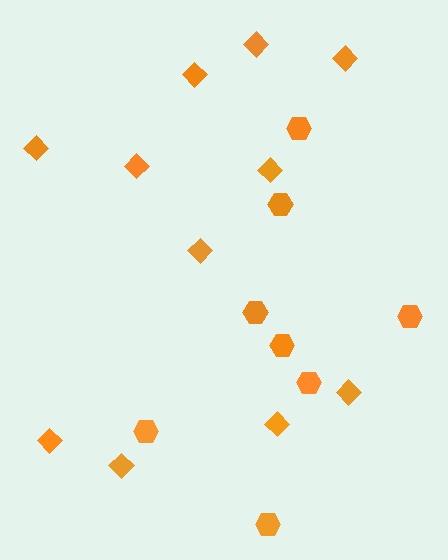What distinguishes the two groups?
There are 2 groups: one group of hexagons (8) and one group of diamonds (11).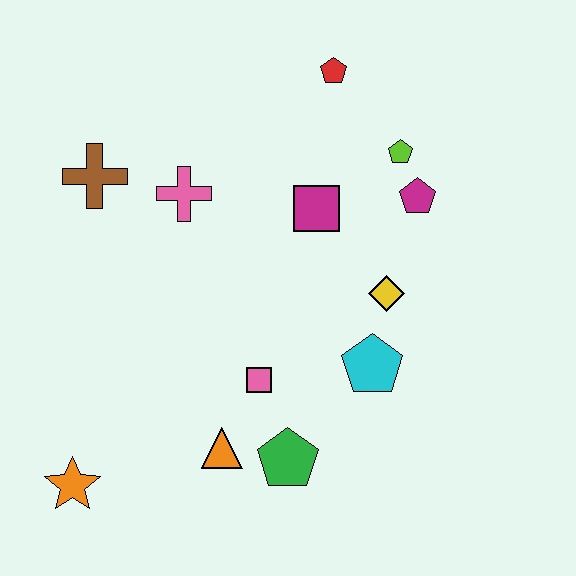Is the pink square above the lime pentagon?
No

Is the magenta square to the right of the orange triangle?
Yes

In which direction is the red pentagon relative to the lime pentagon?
The red pentagon is above the lime pentagon.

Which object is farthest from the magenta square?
The orange star is farthest from the magenta square.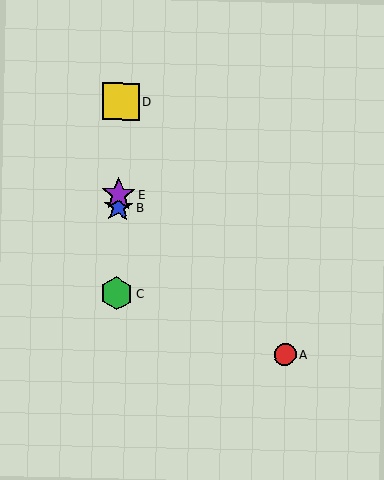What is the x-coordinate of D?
Object D is at x≈120.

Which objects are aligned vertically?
Objects B, C, D, E are aligned vertically.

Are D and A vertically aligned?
No, D is at x≈120 and A is at x≈285.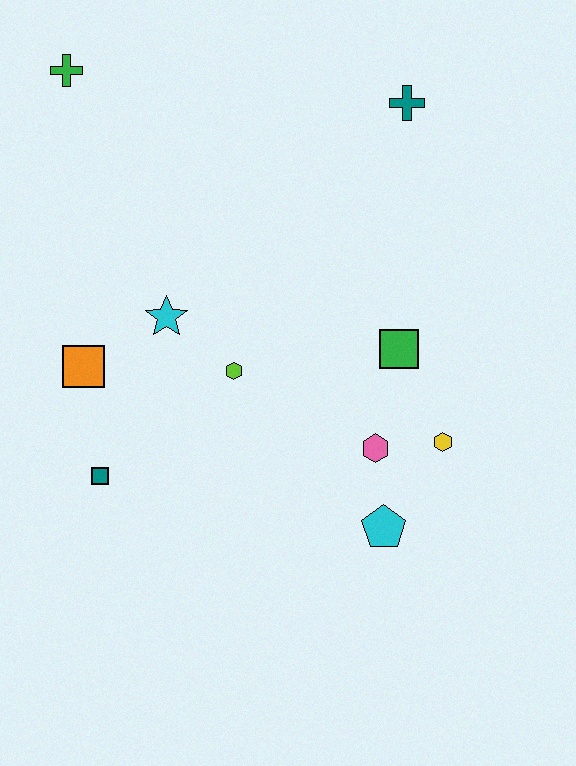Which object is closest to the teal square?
The orange square is closest to the teal square.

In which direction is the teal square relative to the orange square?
The teal square is below the orange square.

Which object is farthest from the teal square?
The teal cross is farthest from the teal square.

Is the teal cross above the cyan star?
Yes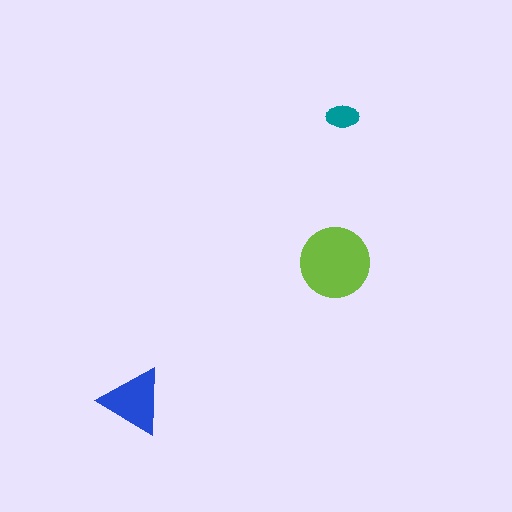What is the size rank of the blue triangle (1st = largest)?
2nd.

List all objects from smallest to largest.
The teal ellipse, the blue triangle, the lime circle.